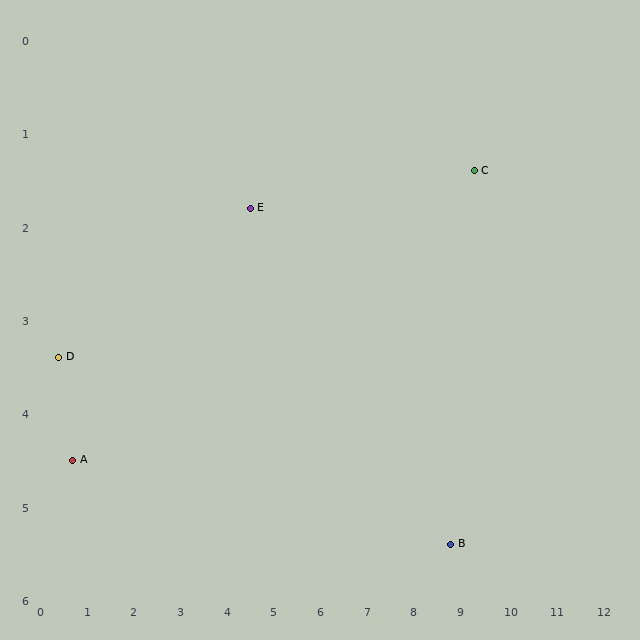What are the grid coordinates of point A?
Point A is at approximately (0.7, 4.5).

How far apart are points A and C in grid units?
Points A and C are about 9.1 grid units apart.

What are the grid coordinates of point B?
Point B is at approximately (8.8, 5.4).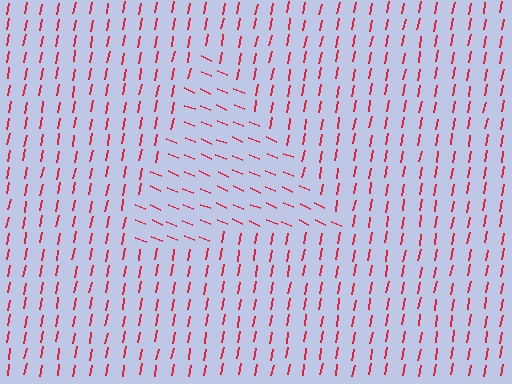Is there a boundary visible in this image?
Yes, there is a texture boundary formed by a change in line orientation.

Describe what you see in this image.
The image is filled with small red line segments. A triangle region in the image has lines oriented differently from the surrounding lines, creating a visible texture boundary.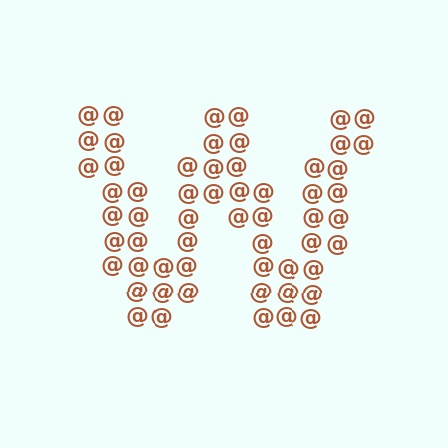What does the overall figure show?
The overall figure shows the letter W.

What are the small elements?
The small elements are at signs.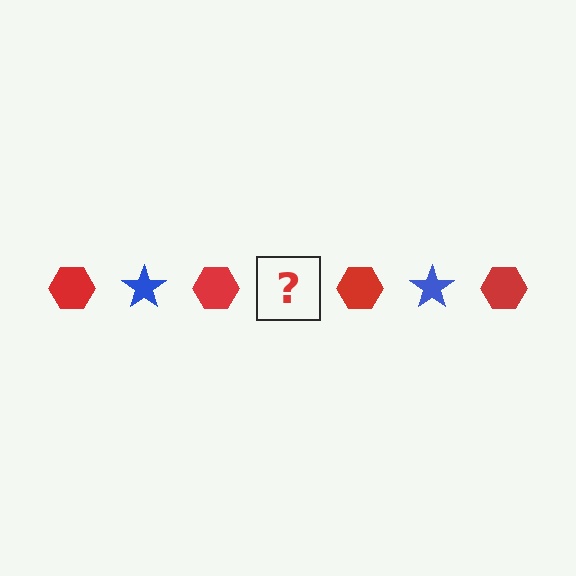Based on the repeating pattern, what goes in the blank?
The blank should be a blue star.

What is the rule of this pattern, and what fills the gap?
The rule is that the pattern alternates between red hexagon and blue star. The gap should be filled with a blue star.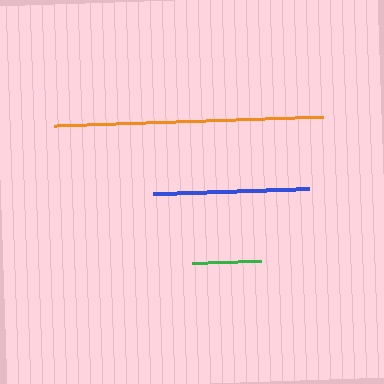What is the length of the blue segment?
The blue segment is approximately 156 pixels long.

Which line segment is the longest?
The orange line is the longest at approximately 268 pixels.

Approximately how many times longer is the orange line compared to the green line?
The orange line is approximately 3.9 times the length of the green line.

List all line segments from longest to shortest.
From longest to shortest: orange, blue, green.